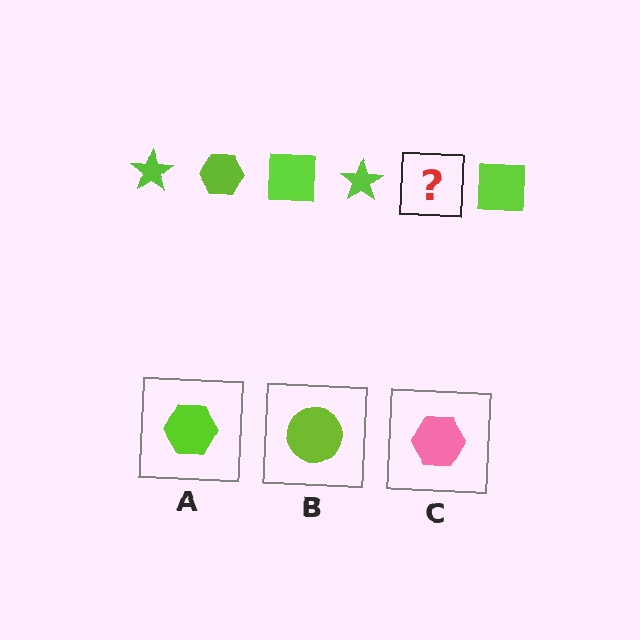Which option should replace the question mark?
Option A.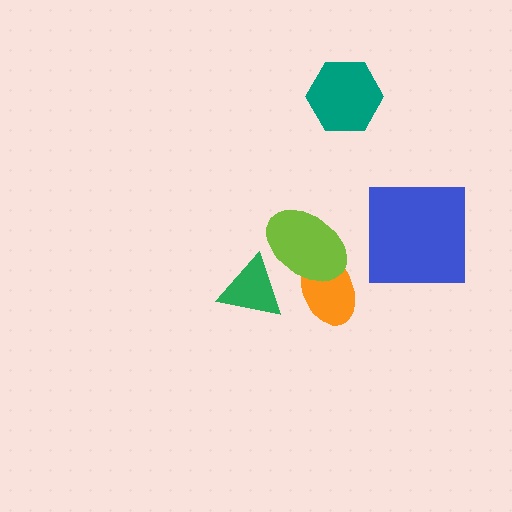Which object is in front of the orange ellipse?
The lime ellipse is in front of the orange ellipse.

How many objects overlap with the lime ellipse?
2 objects overlap with the lime ellipse.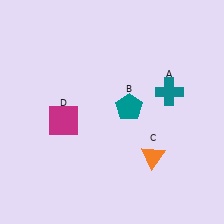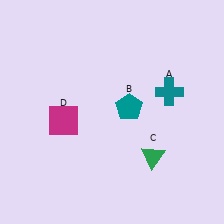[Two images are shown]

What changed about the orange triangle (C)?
In Image 1, C is orange. In Image 2, it changed to green.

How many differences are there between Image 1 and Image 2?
There is 1 difference between the two images.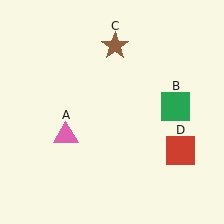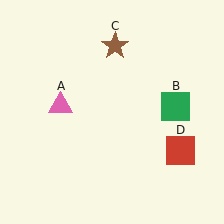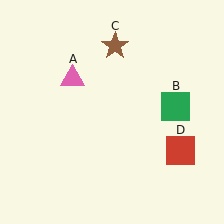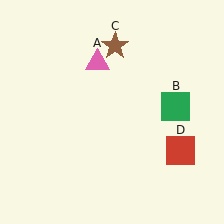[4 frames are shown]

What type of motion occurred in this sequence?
The pink triangle (object A) rotated clockwise around the center of the scene.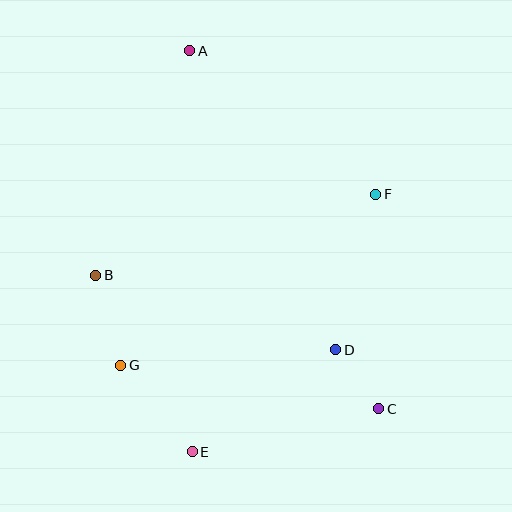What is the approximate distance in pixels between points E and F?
The distance between E and F is approximately 316 pixels.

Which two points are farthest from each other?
Points A and C are farthest from each other.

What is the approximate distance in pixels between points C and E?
The distance between C and E is approximately 191 pixels.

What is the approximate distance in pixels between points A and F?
The distance between A and F is approximately 235 pixels.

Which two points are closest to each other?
Points C and D are closest to each other.